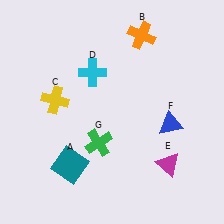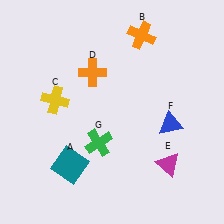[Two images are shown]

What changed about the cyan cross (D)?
In Image 1, D is cyan. In Image 2, it changed to orange.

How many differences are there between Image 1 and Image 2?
There is 1 difference between the two images.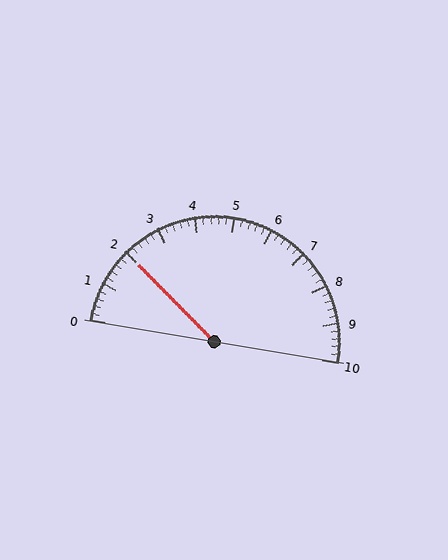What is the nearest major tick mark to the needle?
The nearest major tick mark is 2.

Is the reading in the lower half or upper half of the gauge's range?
The reading is in the lower half of the range (0 to 10).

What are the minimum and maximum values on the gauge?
The gauge ranges from 0 to 10.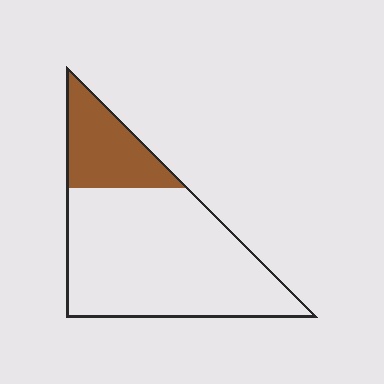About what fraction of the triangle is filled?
About one quarter (1/4).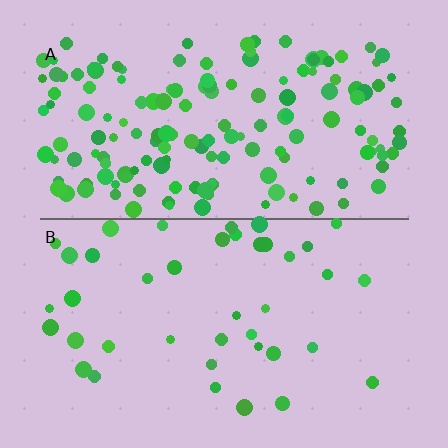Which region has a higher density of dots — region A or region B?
A (the top).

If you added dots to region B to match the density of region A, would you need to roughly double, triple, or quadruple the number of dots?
Approximately quadruple.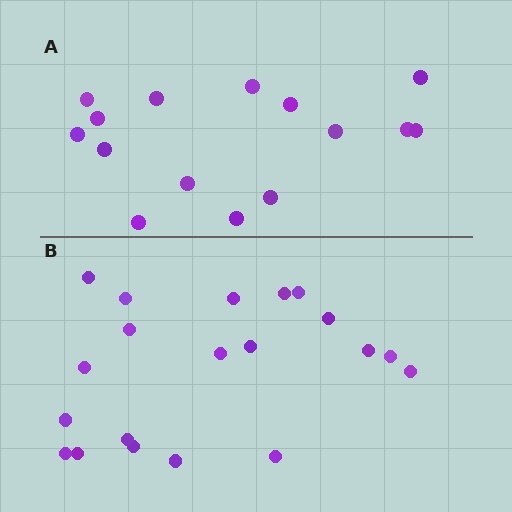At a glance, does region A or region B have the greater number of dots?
Region B (the bottom region) has more dots.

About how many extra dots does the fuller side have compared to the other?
Region B has about 5 more dots than region A.